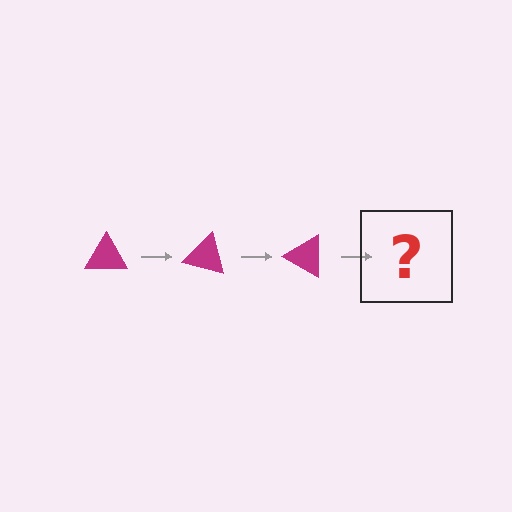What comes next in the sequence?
The next element should be a magenta triangle rotated 45 degrees.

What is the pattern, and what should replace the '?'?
The pattern is that the triangle rotates 15 degrees each step. The '?' should be a magenta triangle rotated 45 degrees.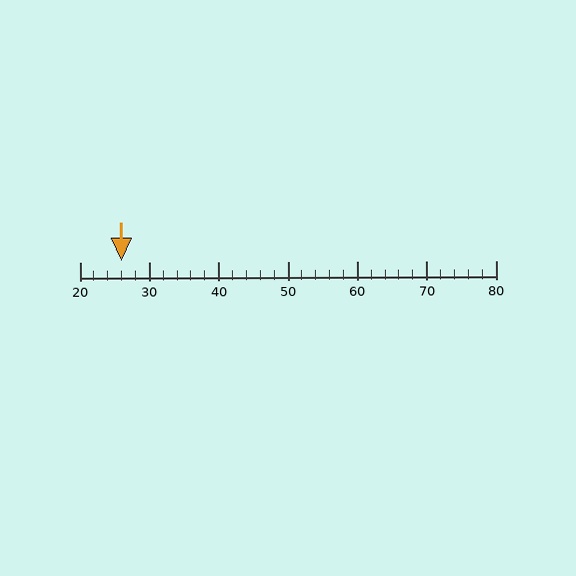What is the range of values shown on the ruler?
The ruler shows values from 20 to 80.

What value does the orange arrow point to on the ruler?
The orange arrow points to approximately 26.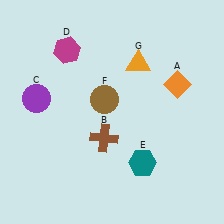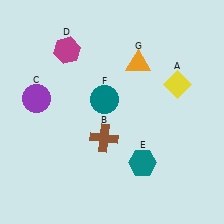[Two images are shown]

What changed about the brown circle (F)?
In Image 1, F is brown. In Image 2, it changed to teal.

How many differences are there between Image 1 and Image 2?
There are 2 differences between the two images.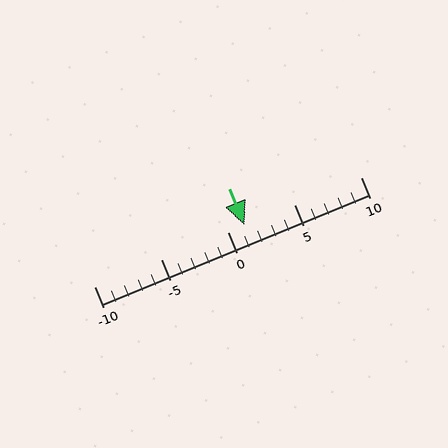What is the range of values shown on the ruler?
The ruler shows values from -10 to 10.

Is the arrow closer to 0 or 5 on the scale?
The arrow is closer to 0.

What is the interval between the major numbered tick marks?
The major tick marks are spaced 5 units apart.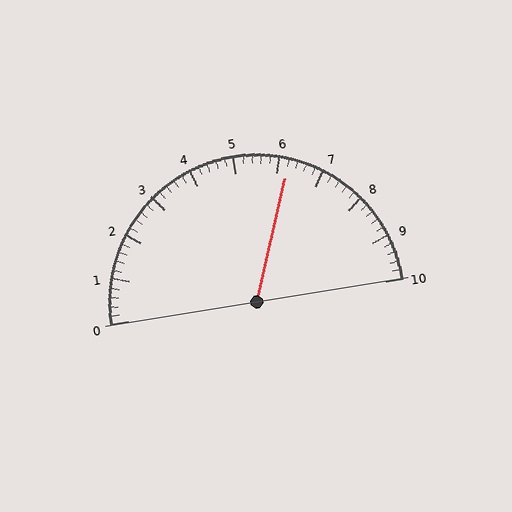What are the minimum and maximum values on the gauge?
The gauge ranges from 0 to 10.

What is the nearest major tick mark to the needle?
The nearest major tick mark is 6.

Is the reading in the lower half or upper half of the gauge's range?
The reading is in the upper half of the range (0 to 10).